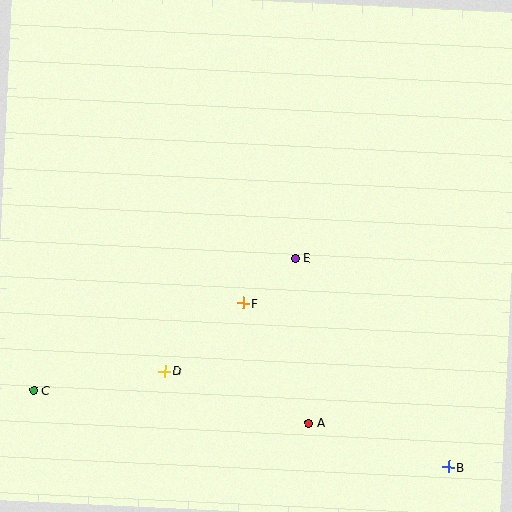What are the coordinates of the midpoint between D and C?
The midpoint between D and C is at (99, 381).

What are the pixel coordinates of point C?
Point C is at (34, 390).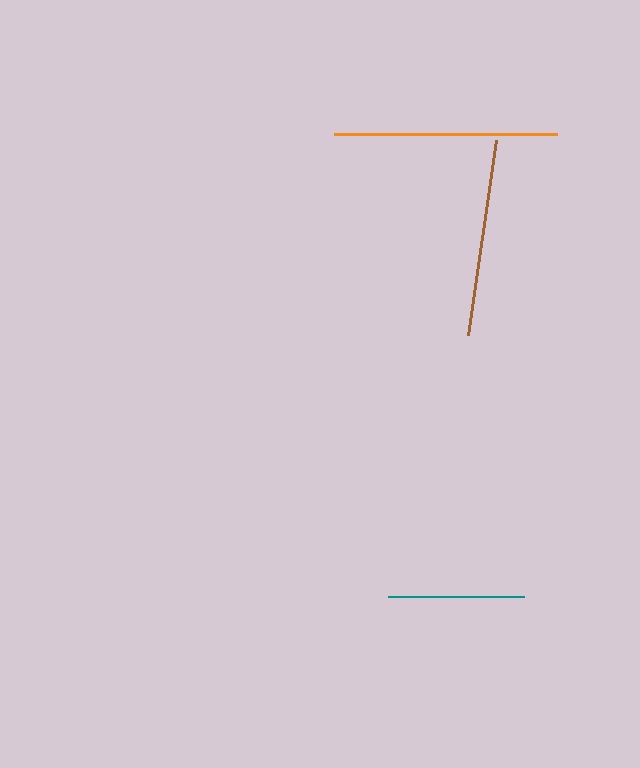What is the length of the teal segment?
The teal segment is approximately 136 pixels long.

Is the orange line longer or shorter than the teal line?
The orange line is longer than the teal line.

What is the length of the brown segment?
The brown segment is approximately 197 pixels long.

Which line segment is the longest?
The orange line is the longest at approximately 223 pixels.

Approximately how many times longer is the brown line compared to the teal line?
The brown line is approximately 1.5 times the length of the teal line.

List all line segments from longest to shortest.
From longest to shortest: orange, brown, teal.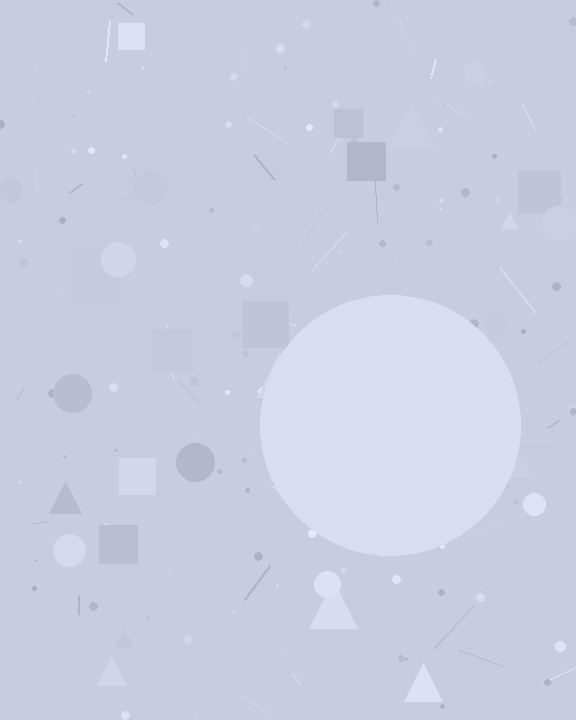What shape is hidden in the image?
A circle is hidden in the image.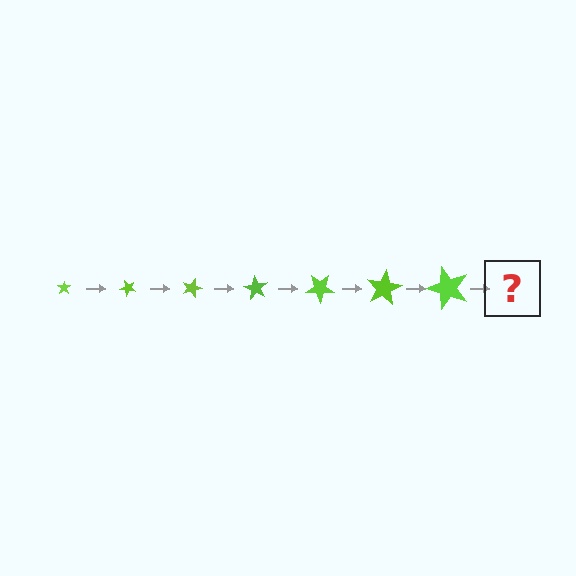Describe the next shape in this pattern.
It should be a star, larger than the previous one and rotated 315 degrees from the start.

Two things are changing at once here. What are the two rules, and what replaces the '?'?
The two rules are that the star grows larger each step and it rotates 45 degrees each step. The '?' should be a star, larger than the previous one and rotated 315 degrees from the start.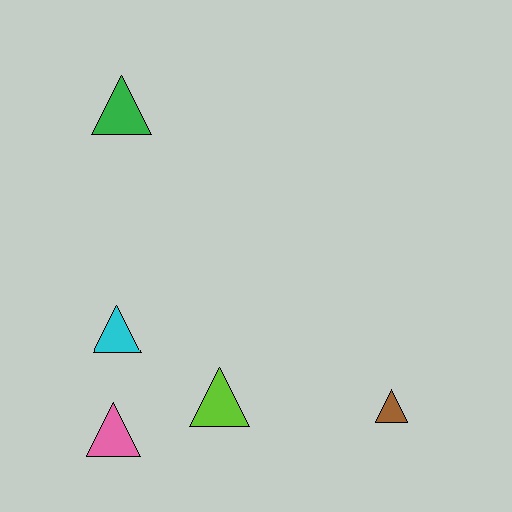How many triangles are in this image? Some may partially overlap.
There are 5 triangles.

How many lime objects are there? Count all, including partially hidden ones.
There is 1 lime object.